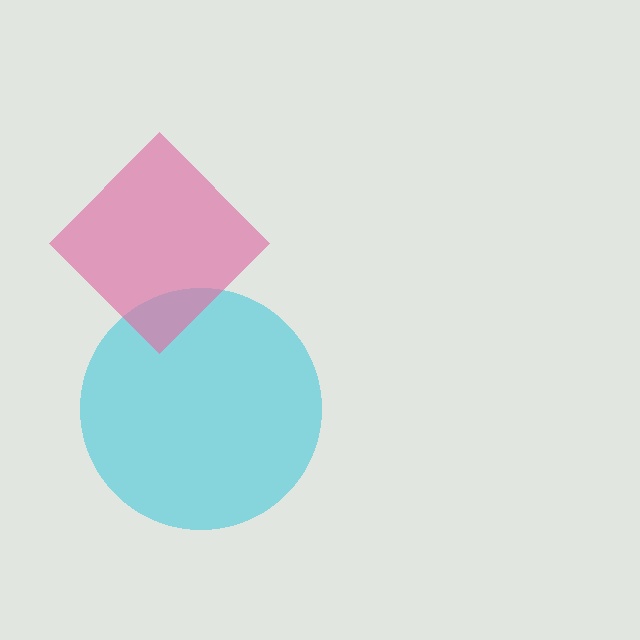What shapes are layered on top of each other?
The layered shapes are: a cyan circle, a pink diamond.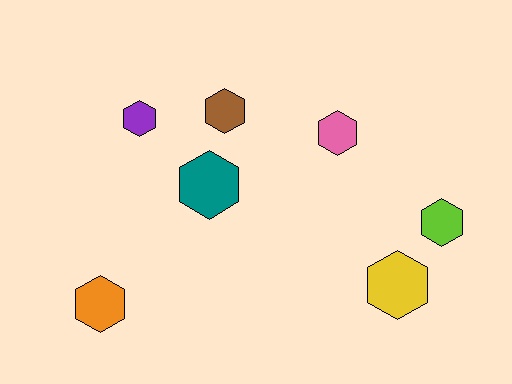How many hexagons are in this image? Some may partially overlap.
There are 7 hexagons.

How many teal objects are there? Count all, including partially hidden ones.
There is 1 teal object.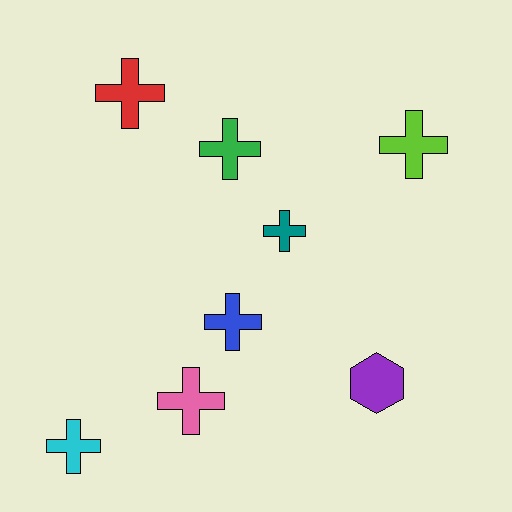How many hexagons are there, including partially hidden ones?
There is 1 hexagon.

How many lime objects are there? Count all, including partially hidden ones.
There is 1 lime object.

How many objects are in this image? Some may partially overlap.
There are 8 objects.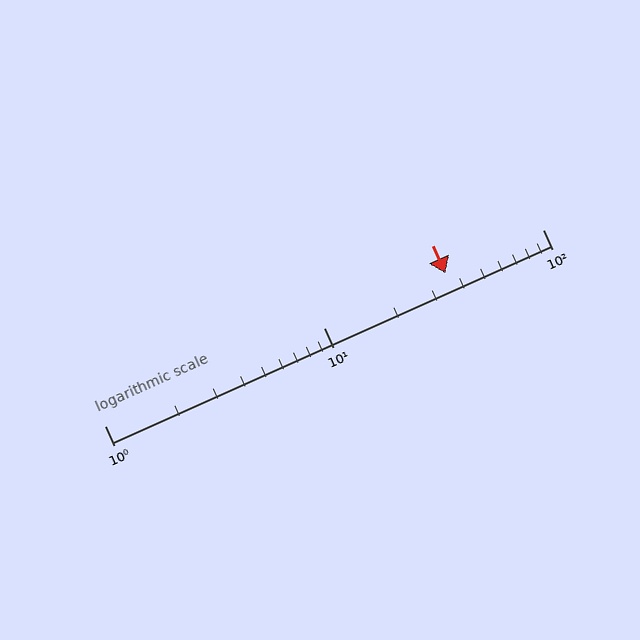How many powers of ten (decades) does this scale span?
The scale spans 2 decades, from 1 to 100.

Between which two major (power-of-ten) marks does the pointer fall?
The pointer is between 10 and 100.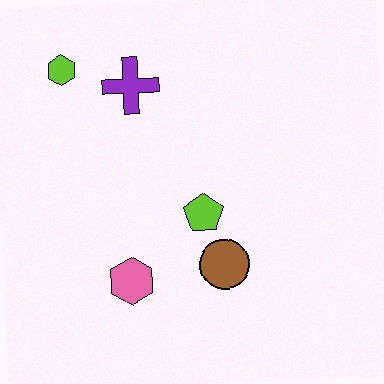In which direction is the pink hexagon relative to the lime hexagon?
The pink hexagon is below the lime hexagon.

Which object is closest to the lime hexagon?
The purple cross is closest to the lime hexagon.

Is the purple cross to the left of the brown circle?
Yes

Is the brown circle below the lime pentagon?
Yes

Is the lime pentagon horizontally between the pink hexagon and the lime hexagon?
No